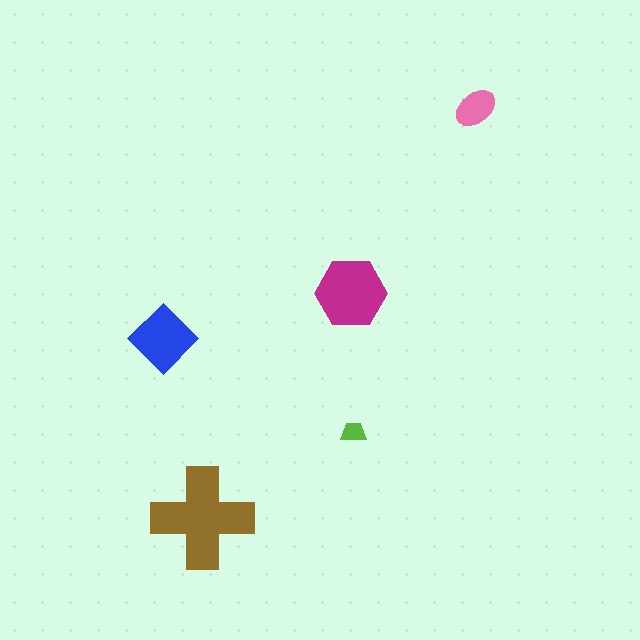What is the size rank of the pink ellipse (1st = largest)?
4th.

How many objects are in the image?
There are 5 objects in the image.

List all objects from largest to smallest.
The brown cross, the magenta hexagon, the blue diamond, the pink ellipse, the lime trapezoid.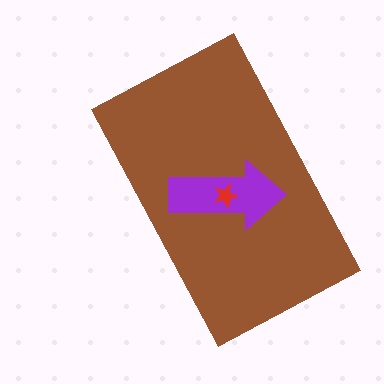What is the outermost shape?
The brown rectangle.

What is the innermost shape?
The red star.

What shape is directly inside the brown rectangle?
The purple arrow.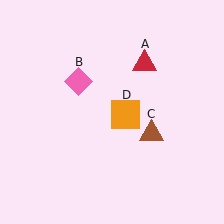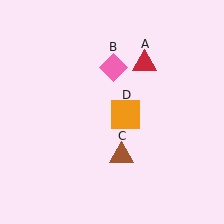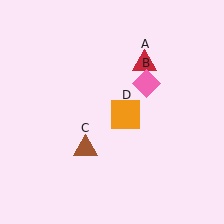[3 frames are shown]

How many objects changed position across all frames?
2 objects changed position: pink diamond (object B), brown triangle (object C).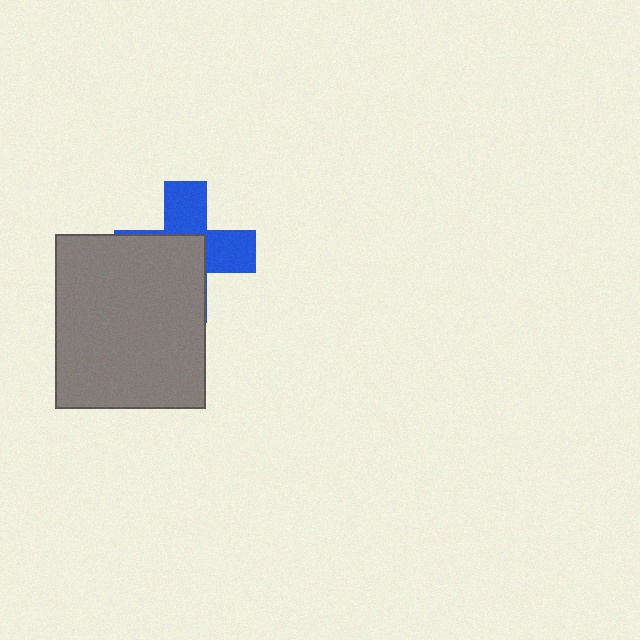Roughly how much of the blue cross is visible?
About half of it is visible (roughly 45%).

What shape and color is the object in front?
The object in front is a gray rectangle.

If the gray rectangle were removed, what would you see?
You would see the complete blue cross.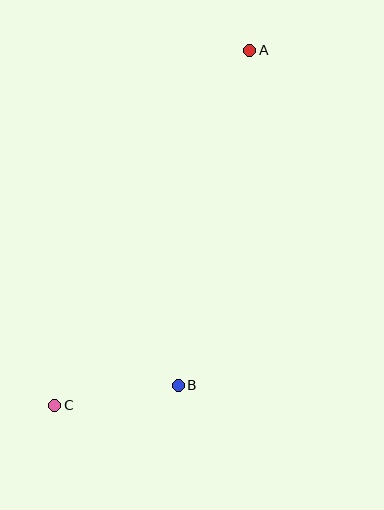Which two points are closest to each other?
Points B and C are closest to each other.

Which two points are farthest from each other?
Points A and C are farthest from each other.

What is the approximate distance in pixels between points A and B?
The distance between A and B is approximately 343 pixels.